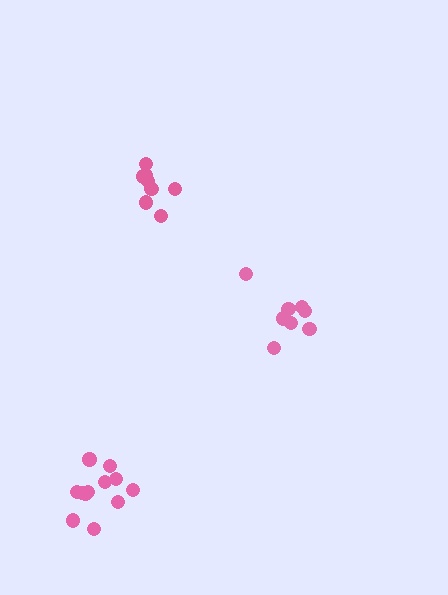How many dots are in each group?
Group 1: 8 dots, Group 2: 8 dots, Group 3: 12 dots (28 total).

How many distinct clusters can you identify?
There are 3 distinct clusters.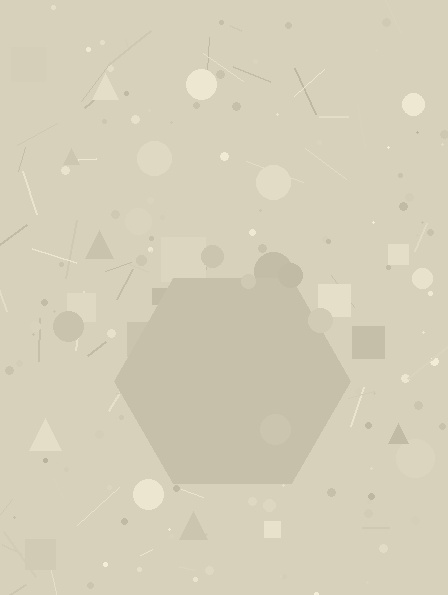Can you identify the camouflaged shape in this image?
The camouflaged shape is a hexagon.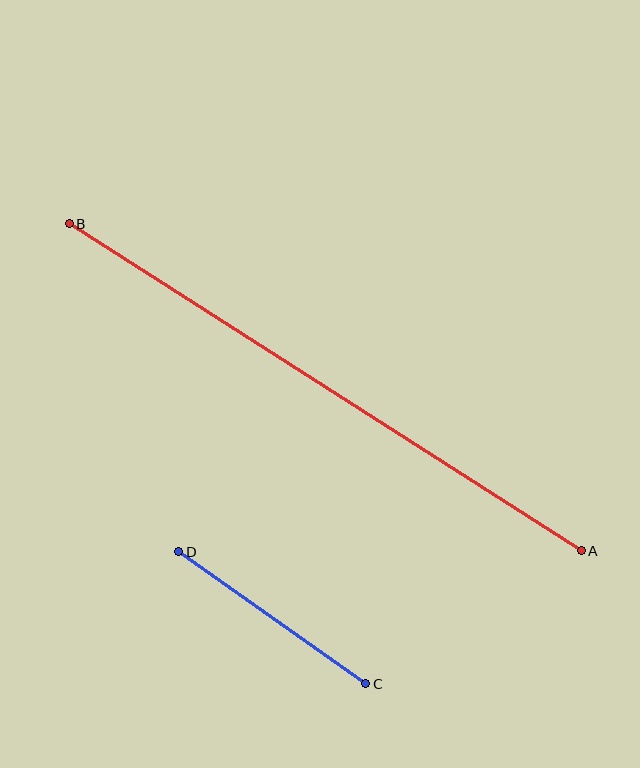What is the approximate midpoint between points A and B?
The midpoint is at approximately (325, 387) pixels.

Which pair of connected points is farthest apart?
Points A and B are farthest apart.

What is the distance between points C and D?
The distance is approximately 229 pixels.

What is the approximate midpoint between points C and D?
The midpoint is at approximately (272, 618) pixels.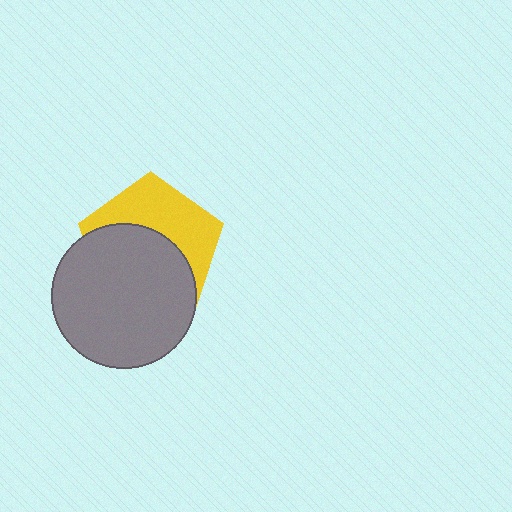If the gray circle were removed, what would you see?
You would see the complete yellow pentagon.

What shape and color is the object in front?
The object in front is a gray circle.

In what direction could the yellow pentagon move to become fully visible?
The yellow pentagon could move up. That would shift it out from behind the gray circle entirely.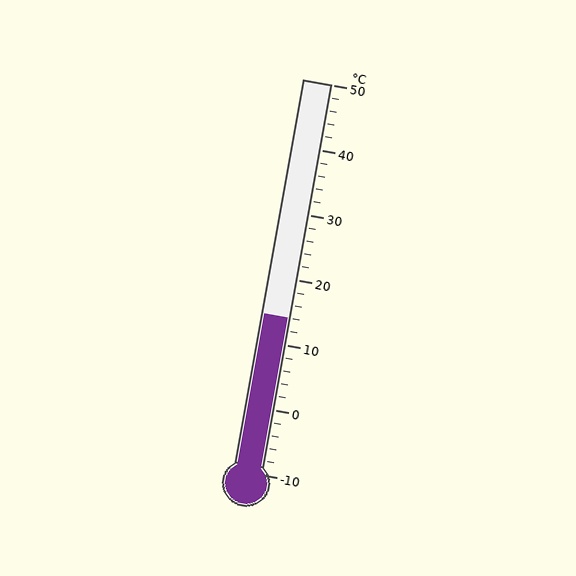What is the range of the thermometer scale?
The thermometer scale ranges from -10°C to 50°C.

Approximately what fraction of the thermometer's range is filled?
The thermometer is filled to approximately 40% of its range.